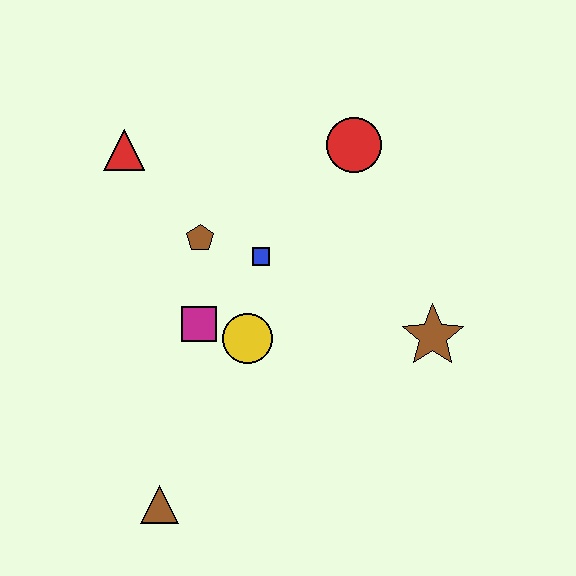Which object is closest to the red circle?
The blue square is closest to the red circle.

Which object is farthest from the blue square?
The brown triangle is farthest from the blue square.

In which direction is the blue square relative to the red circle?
The blue square is below the red circle.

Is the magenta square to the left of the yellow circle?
Yes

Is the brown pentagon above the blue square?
Yes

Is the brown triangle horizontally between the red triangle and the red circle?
Yes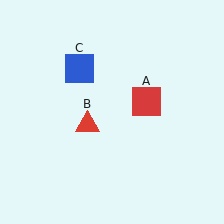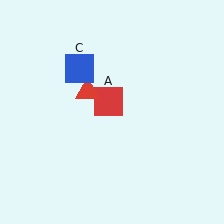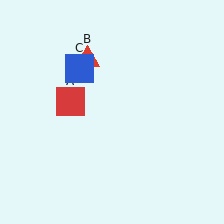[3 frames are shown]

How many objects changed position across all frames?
2 objects changed position: red square (object A), red triangle (object B).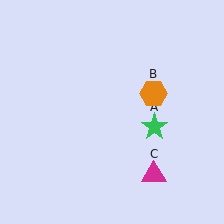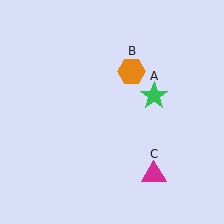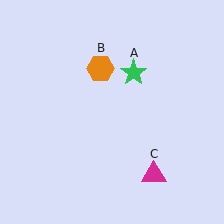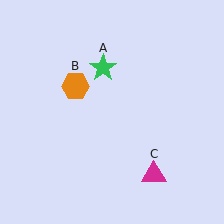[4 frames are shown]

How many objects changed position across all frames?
2 objects changed position: green star (object A), orange hexagon (object B).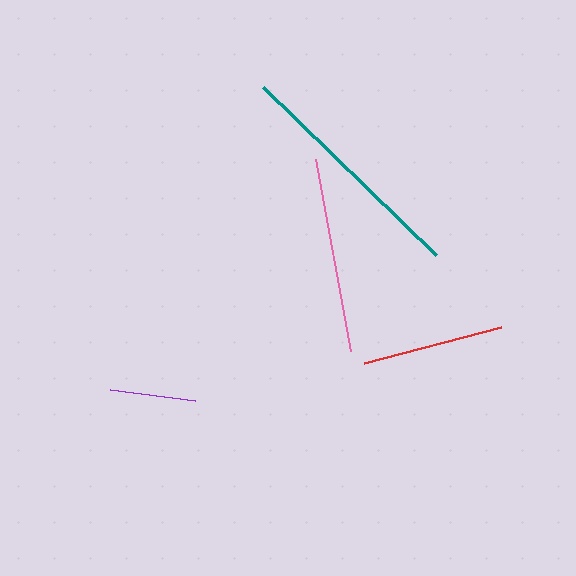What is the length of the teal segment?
The teal segment is approximately 241 pixels long.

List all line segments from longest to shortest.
From longest to shortest: teal, pink, red, purple.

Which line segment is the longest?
The teal line is the longest at approximately 241 pixels.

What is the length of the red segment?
The red segment is approximately 142 pixels long.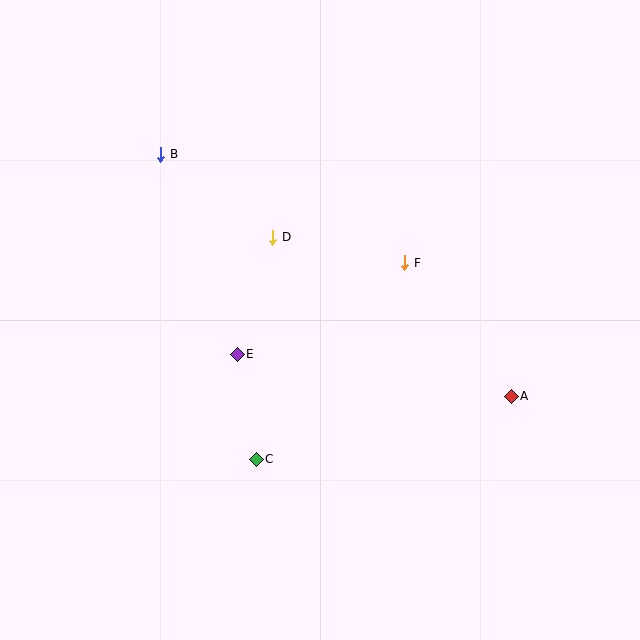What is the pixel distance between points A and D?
The distance between A and D is 287 pixels.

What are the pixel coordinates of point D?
Point D is at (273, 237).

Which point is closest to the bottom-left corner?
Point C is closest to the bottom-left corner.